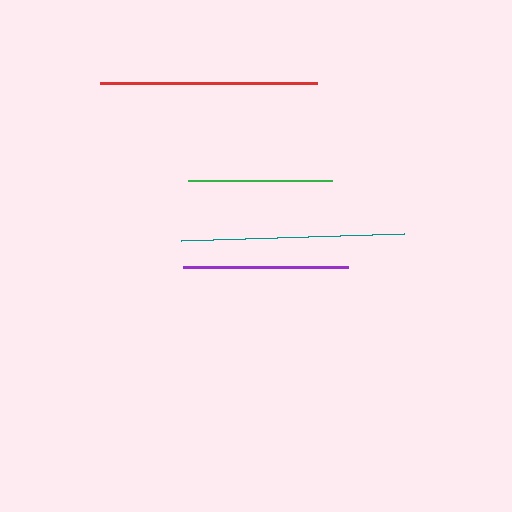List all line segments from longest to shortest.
From longest to shortest: teal, red, purple, green.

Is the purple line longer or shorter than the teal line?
The teal line is longer than the purple line.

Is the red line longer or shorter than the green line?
The red line is longer than the green line.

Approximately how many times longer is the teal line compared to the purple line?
The teal line is approximately 1.4 times the length of the purple line.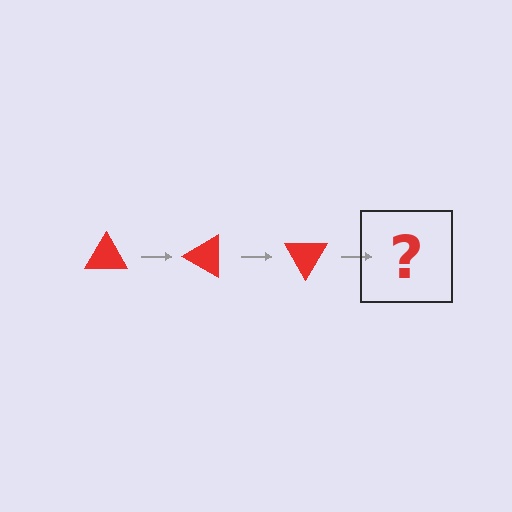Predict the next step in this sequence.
The next step is a red triangle rotated 90 degrees.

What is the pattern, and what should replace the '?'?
The pattern is that the triangle rotates 30 degrees each step. The '?' should be a red triangle rotated 90 degrees.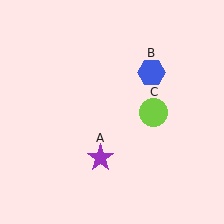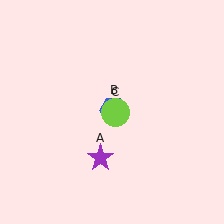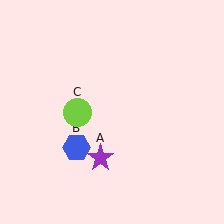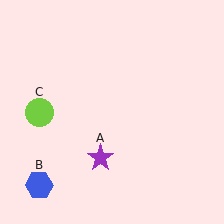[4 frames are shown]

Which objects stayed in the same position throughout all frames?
Purple star (object A) remained stationary.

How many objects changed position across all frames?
2 objects changed position: blue hexagon (object B), lime circle (object C).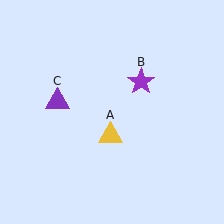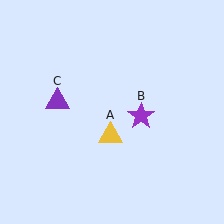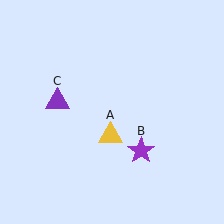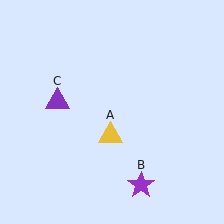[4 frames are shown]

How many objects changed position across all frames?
1 object changed position: purple star (object B).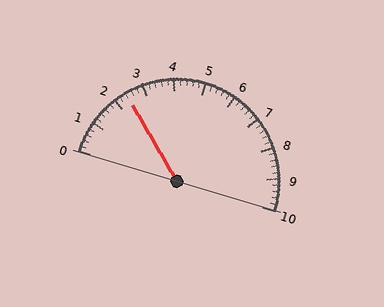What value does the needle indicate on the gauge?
The needle indicates approximately 2.4.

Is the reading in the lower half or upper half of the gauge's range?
The reading is in the lower half of the range (0 to 10).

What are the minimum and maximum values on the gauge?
The gauge ranges from 0 to 10.